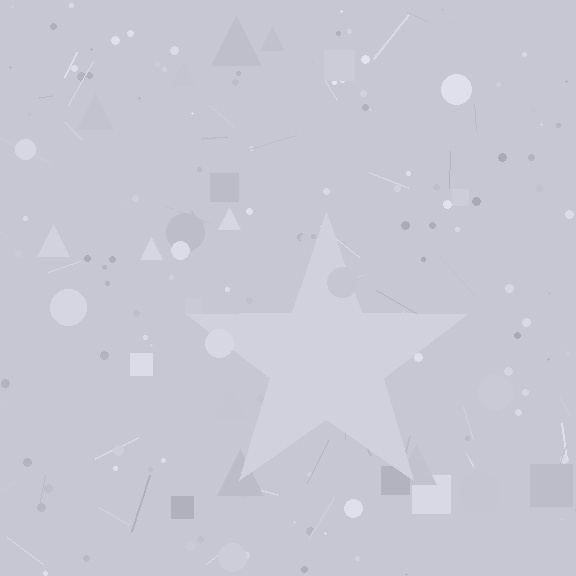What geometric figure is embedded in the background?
A star is embedded in the background.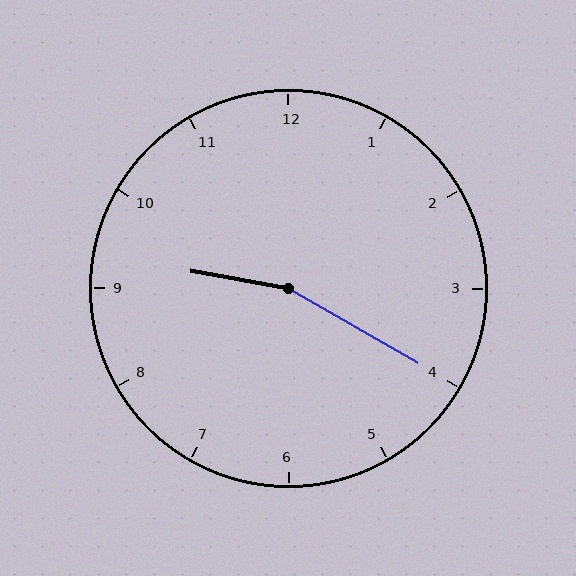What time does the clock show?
9:20.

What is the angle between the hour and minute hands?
Approximately 160 degrees.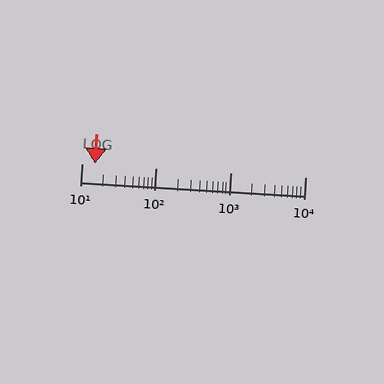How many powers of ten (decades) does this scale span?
The scale spans 3 decades, from 10 to 10000.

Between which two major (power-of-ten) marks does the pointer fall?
The pointer is between 10 and 100.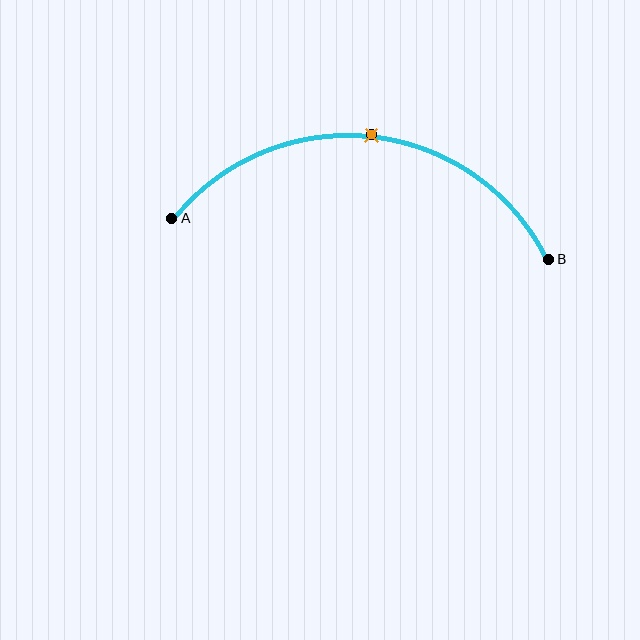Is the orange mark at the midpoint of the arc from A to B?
Yes. The orange mark lies on the arc at equal arc-length from both A and B — it is the arc midpoint.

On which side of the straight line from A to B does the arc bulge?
The arc bulges above the straight line connecting A and B.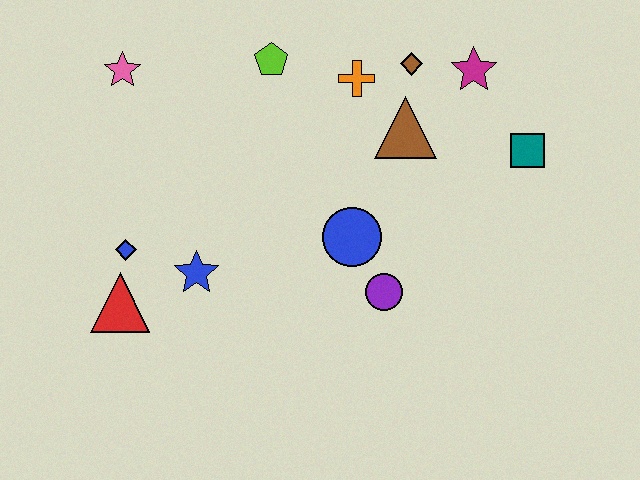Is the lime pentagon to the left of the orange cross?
Yes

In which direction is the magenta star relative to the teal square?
The magenta star is above the teal square.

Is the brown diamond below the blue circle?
No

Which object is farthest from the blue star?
The teal square is farthest from the blue star.